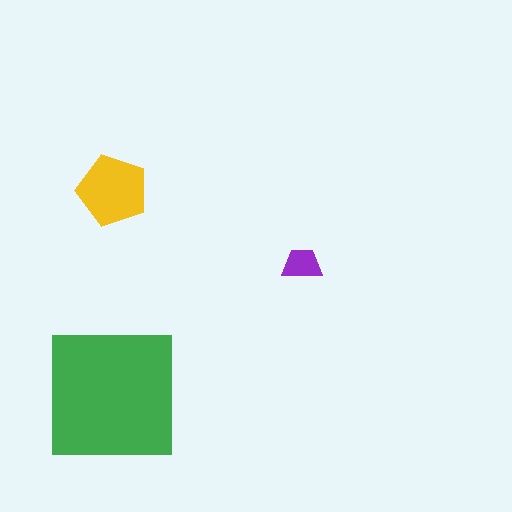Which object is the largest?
The green square.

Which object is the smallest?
The purple trapezoid.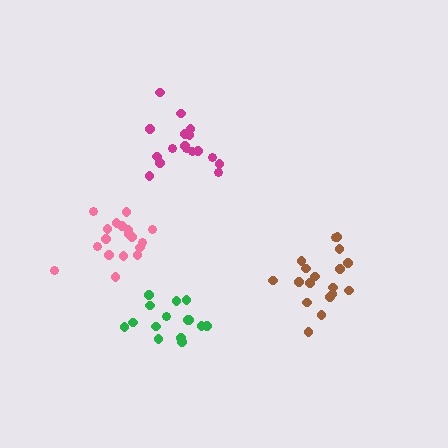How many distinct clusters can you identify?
There are 4 distinct clusters.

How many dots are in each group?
Group 1: 18 dots, Group 2: 18 dots, Group 3: 15 dots, Group 4: 17 dots (68 total).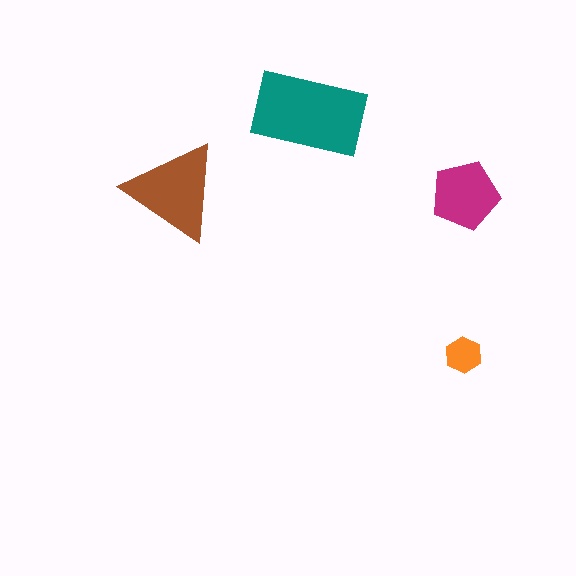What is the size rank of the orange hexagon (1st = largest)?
4th.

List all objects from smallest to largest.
The orange hexagon, the magenta pentagon, the brown triangle, the teal rectangle.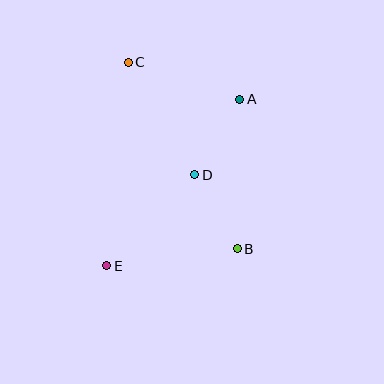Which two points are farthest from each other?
Points B and C are farthest from each other.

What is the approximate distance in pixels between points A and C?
The distance between A and C is approximately 118 pixels.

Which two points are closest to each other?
Points B and D are closest to each other.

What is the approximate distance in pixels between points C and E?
The distance between C and E is approximately 205 pixels.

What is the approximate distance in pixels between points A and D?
The distance between A and D is approximately 88 pixels.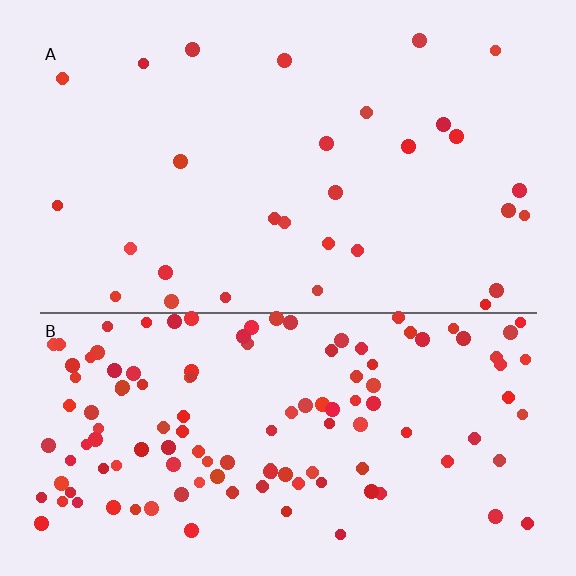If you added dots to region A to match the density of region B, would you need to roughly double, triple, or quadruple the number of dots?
Approximately quadruple.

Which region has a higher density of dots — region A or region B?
B (the bottom).